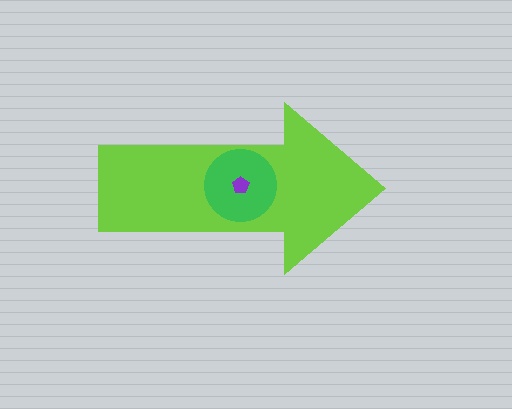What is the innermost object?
The purple pentagon.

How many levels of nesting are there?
3.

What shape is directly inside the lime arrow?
The green circle.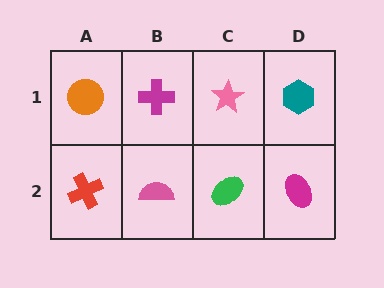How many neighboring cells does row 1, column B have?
3.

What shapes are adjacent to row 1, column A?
A red cross (row 2, column A), a magenta cross (row 1, column B).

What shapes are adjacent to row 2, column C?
A pink star (row 1, column C), a pink semicircle (row 2, column B), a magenta ellipse (row 2, column D).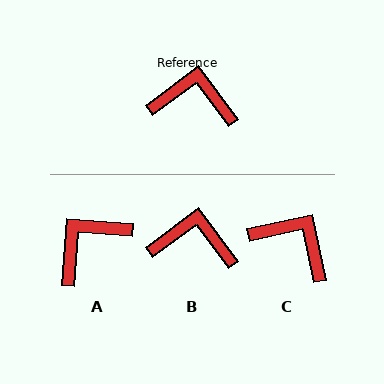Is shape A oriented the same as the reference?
No, it is off by about 49 degrees.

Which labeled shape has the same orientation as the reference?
B.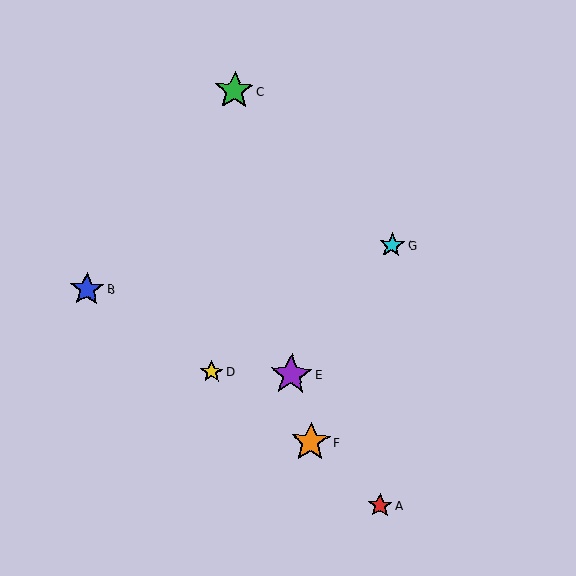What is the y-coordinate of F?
Object F is at y≈442.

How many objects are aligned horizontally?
2 objects (D, E) are aligned horizontally.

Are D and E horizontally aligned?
Yes, both are at y≈372.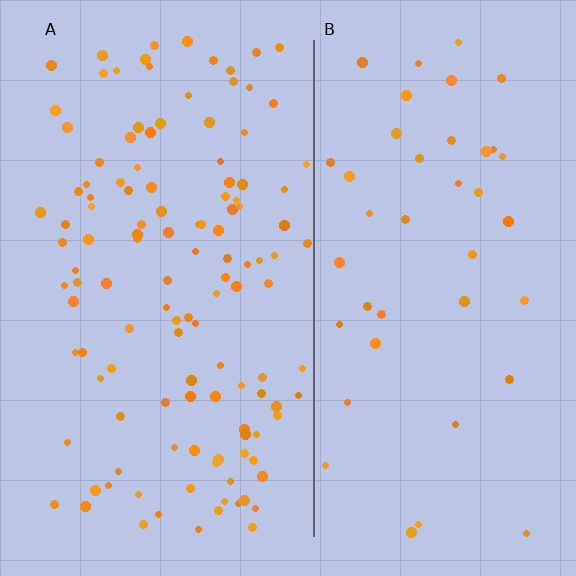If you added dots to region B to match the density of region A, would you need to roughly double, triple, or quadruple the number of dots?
Approximately triple.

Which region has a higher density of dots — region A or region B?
A (the left).